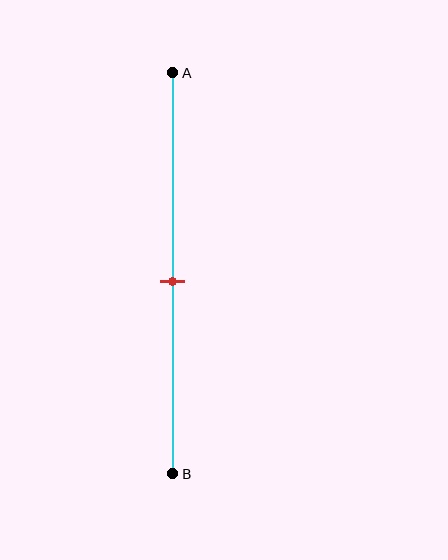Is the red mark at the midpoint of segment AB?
Yes, the mark is approximately at the midpoint.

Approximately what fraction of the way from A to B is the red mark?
The red mark is approximately 50% of the way from A to B.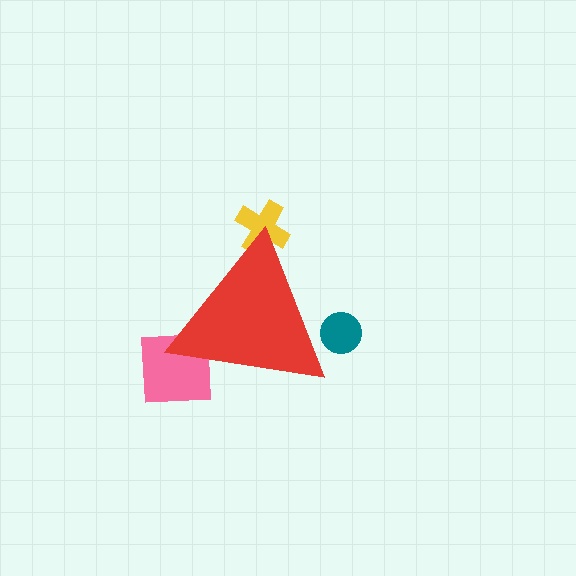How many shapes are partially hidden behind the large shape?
3 shapes are partially hidden.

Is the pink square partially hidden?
Yes, the pink square is partially hidden behind the red triangle.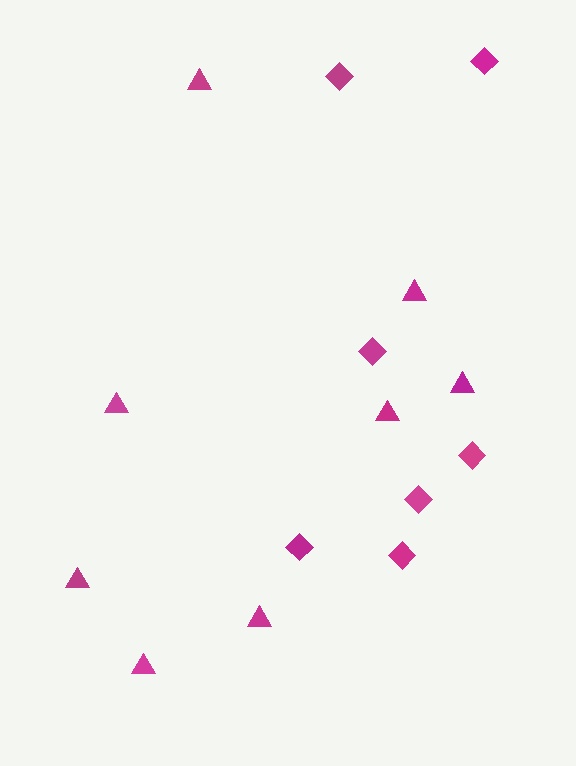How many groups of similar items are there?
There are 2 groups: one group of triangles (8) and one group of diamonds (7).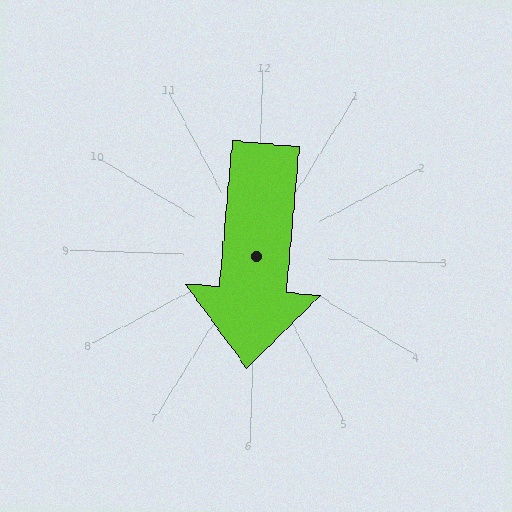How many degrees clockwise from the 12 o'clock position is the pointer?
Approximately 183 degrees.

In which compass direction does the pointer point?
South.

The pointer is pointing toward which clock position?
Roughly 6 o'clock.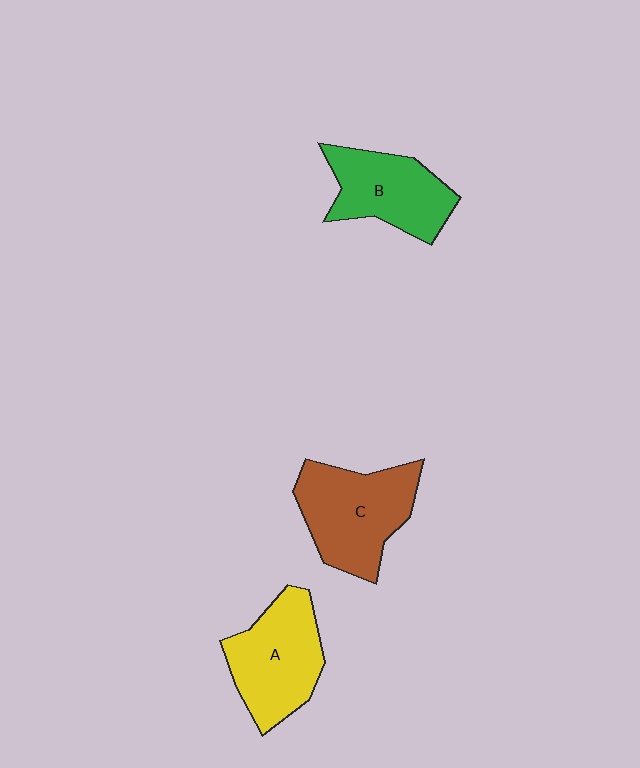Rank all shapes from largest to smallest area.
From largest to smallest: C (brown), A (yellow), B (green).